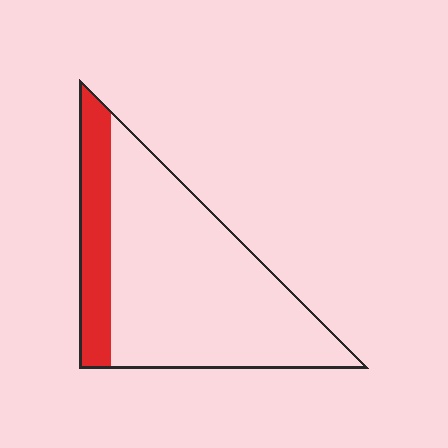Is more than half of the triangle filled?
No.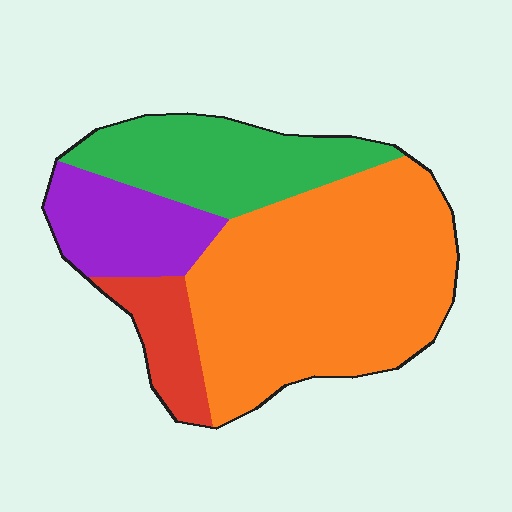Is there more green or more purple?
Green.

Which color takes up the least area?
Red, at roughly 10%.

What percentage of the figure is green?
Green takes up between a sixth and a third of the figure.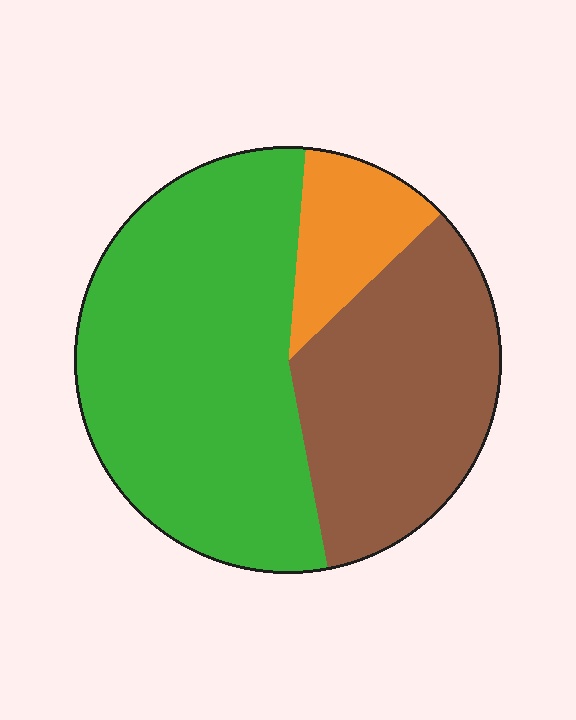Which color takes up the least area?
Orange, at roughly 10%.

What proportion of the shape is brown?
Brown covers roughly 35% of the shape.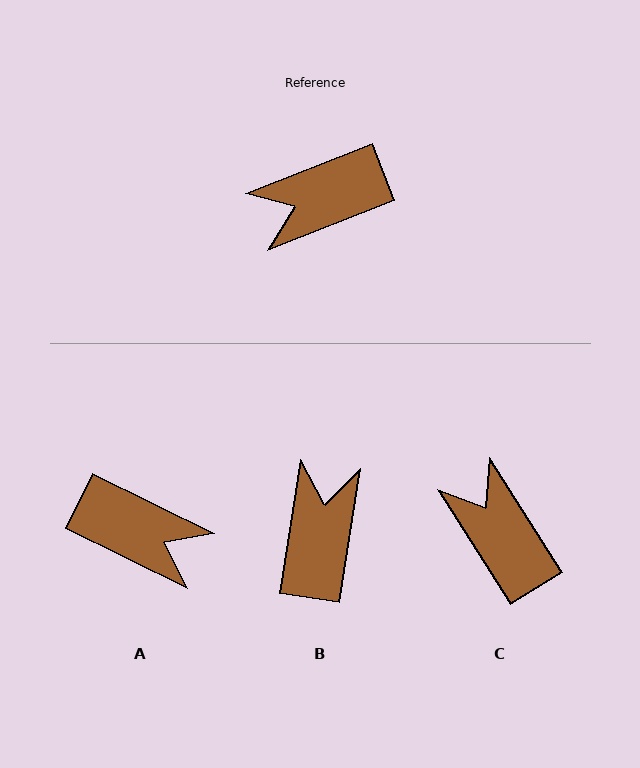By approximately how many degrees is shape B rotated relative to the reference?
Approximately 120 degrees clockwise.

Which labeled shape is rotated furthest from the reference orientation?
A, about 133 degrees away.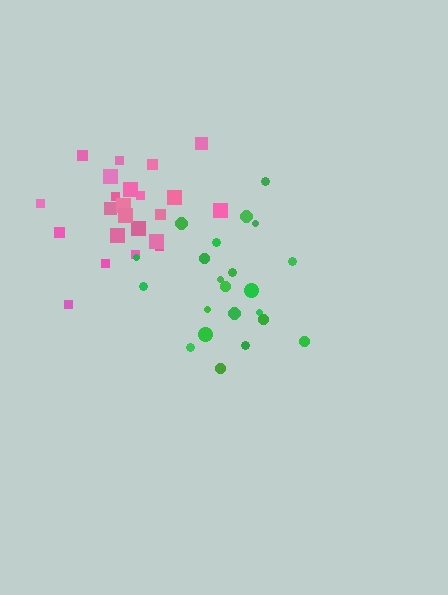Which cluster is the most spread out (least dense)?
Pink.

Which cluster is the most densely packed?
Green.